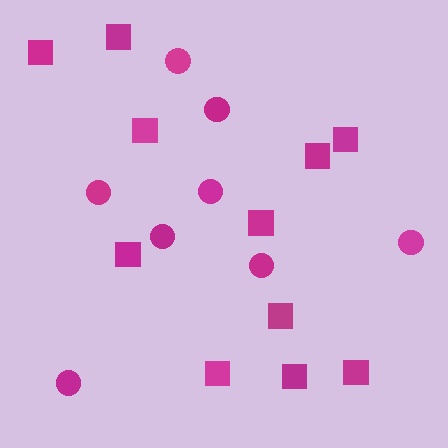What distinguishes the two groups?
There are 2 groups: one group of circles (8) and one group of squares (11).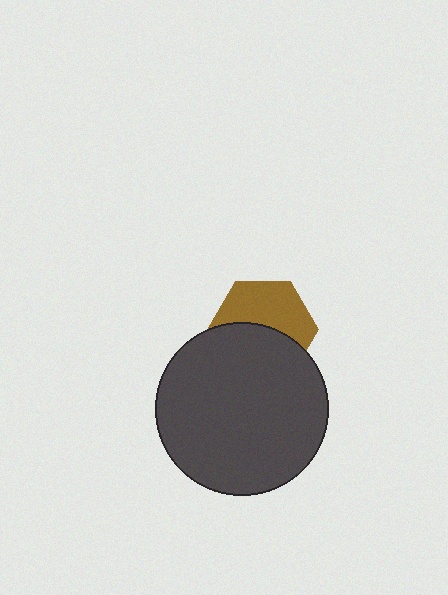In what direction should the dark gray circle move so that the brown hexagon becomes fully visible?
The dark gray circle should move down. That is the shortest direction to clear the overlap and leave the brown hexagon fully visible.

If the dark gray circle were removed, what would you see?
You would see the complete brown hexagon.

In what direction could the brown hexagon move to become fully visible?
The brown hexagon could move up. That would shift it out from behind the dark gray circle entirely.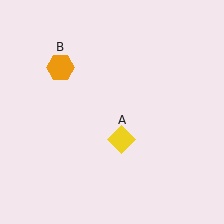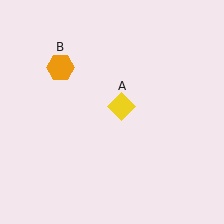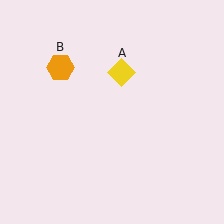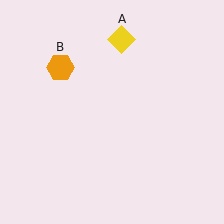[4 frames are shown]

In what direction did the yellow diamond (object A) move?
The yellow diamond (object A) moved up.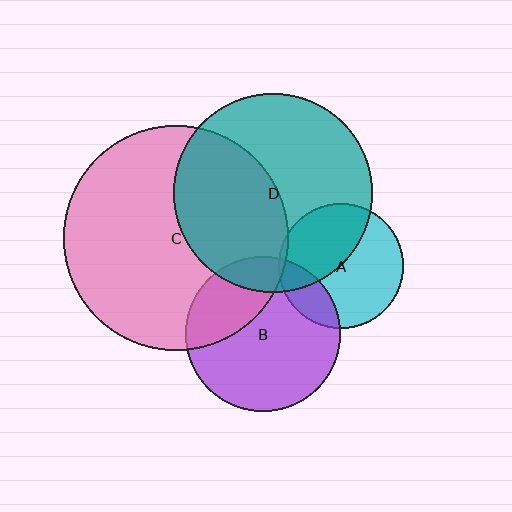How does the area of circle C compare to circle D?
Approximately 1.3 times.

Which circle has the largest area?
Circle C (pink).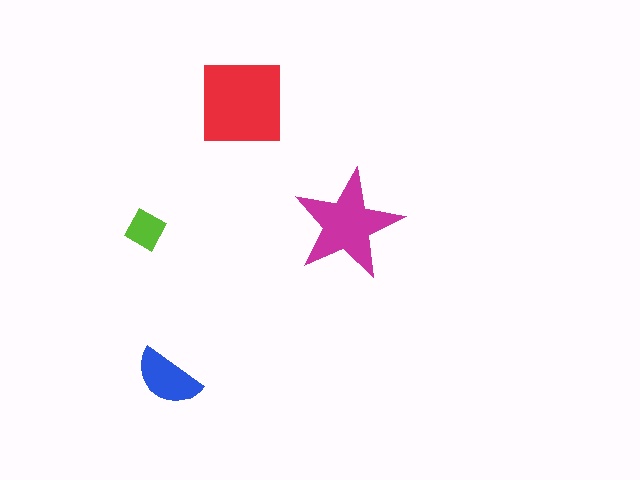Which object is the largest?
The red square.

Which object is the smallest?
The lime diamond.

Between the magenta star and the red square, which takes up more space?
The red square.